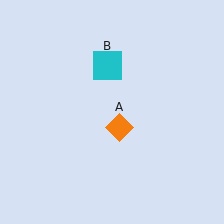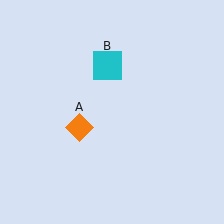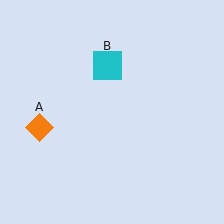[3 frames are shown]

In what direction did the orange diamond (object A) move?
The orange diamond (object A) moved left.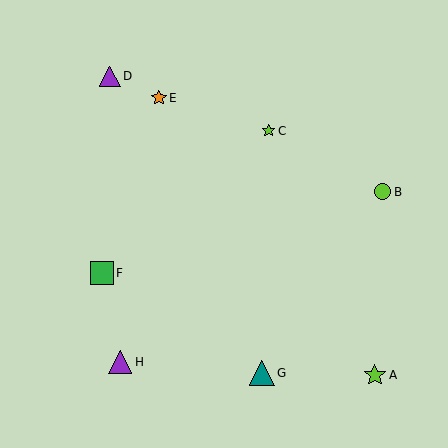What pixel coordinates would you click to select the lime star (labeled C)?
Click at (268, 131) to select the lime star C.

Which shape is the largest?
The teal triangle (labeled G) is the largest.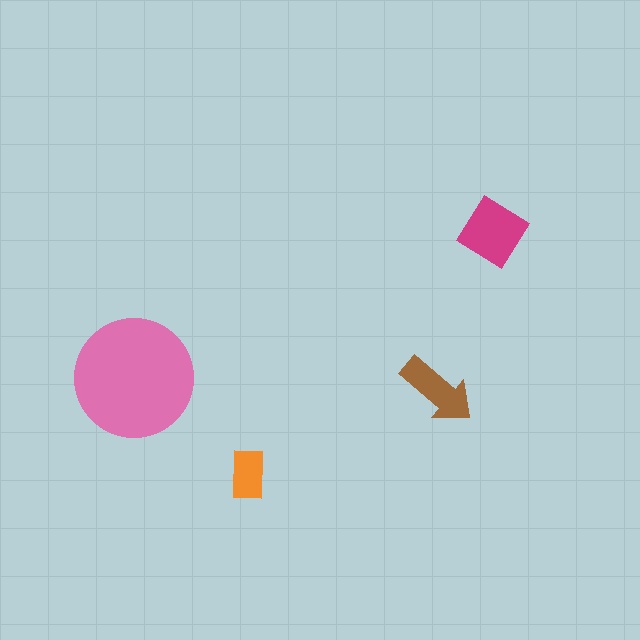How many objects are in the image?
There are 4 objects in the image.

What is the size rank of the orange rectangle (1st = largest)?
4th.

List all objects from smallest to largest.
The orange rectangle, the brown arrow, the magenta diamond, the pink circle.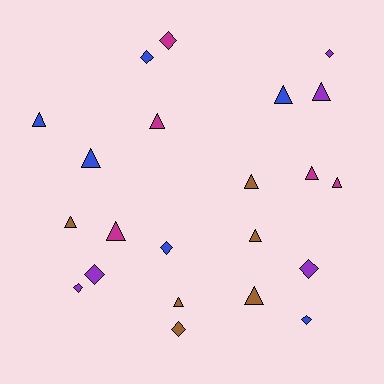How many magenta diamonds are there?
There is 1 magenta diamond.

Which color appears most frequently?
Brown, with 6 objects.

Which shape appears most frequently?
Triangle, with 13 objects.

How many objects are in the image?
There are 22 objects.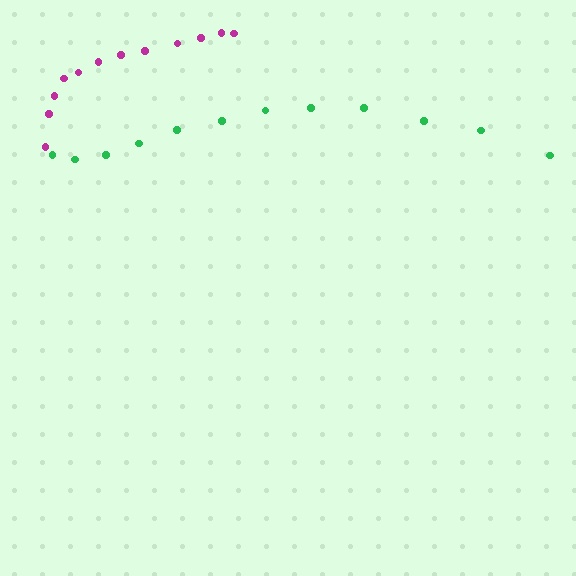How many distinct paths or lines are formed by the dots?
There are 2 distinct paths.